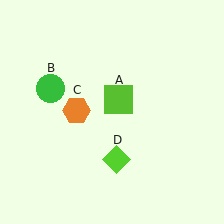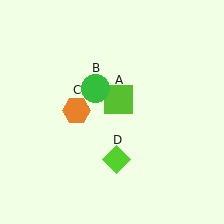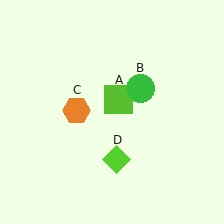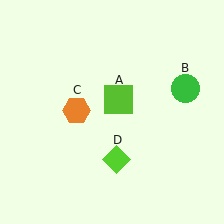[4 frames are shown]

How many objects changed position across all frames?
1 object changed position: green circle (object B).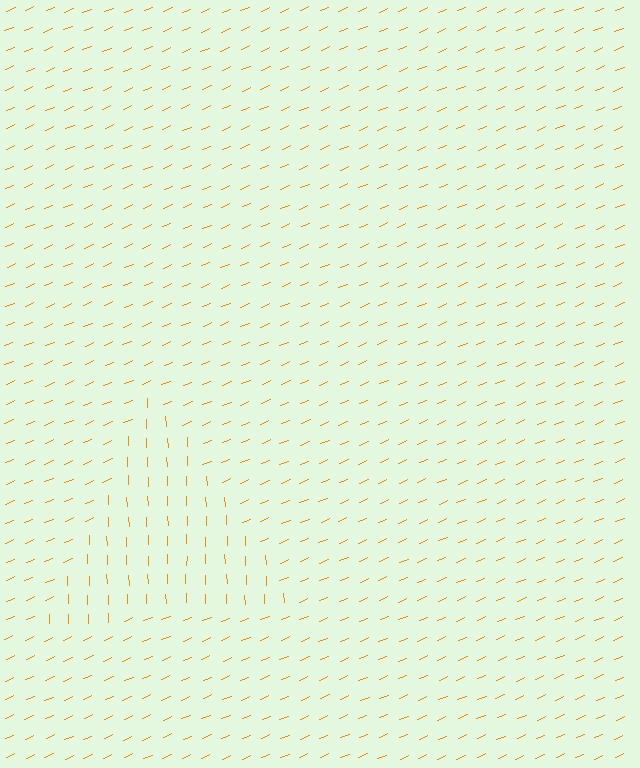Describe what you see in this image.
The image is filled with small orange line segments. A triangle region in the image has lines oriented differently from the surrounding lines, creating a visible texture boundary.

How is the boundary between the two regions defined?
The boundary is defined purely by a change in line orientation (approximately 69 degrees difference). All lines are the same color and thickness.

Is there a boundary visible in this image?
Yes, there is a texture boundary formed by a change in line orientation.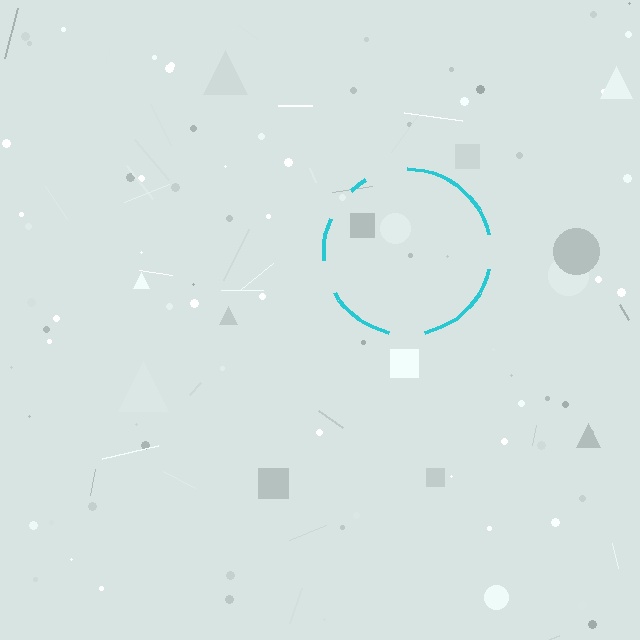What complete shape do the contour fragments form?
The contour fragments form a circle.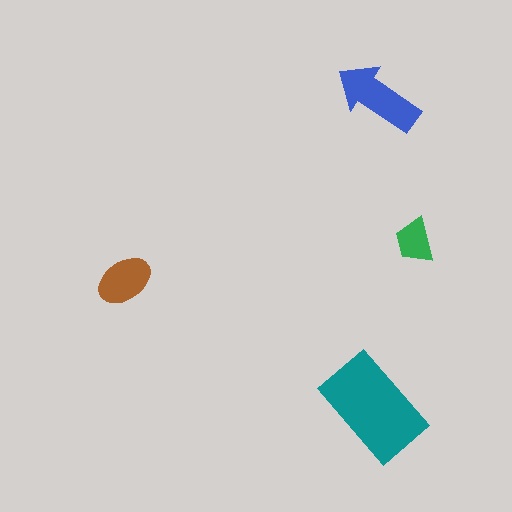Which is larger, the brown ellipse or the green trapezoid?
The brown ellipse.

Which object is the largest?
The teal rectangle.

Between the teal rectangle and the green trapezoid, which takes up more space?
The teal rectangle.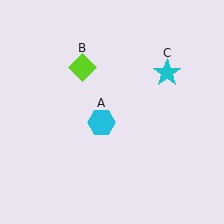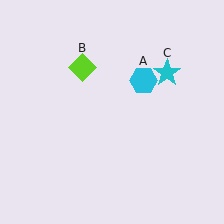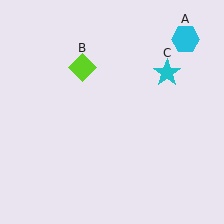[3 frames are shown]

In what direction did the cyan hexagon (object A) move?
The cyan hexagon (object A) moved up and to the right.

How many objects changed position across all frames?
1 object changed position: cyan hexagon (object A).